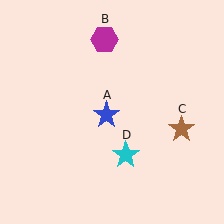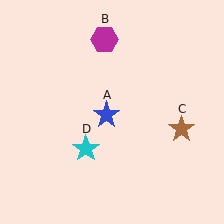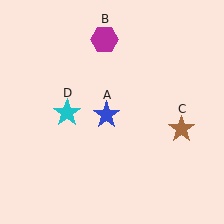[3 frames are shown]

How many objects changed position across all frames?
1 object changed position: cyan star (object D).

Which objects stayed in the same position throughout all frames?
Blue star (object A) and magenta hexagon (object B) and brown star (object C) remained stationary.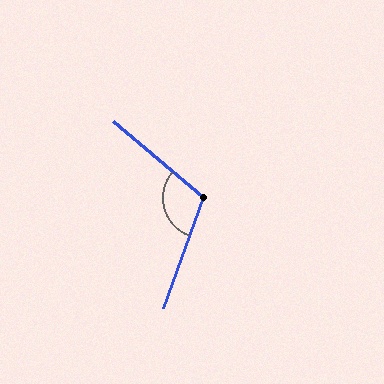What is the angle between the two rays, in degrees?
Approximately 110 degrees.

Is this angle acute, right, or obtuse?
It is obtuse.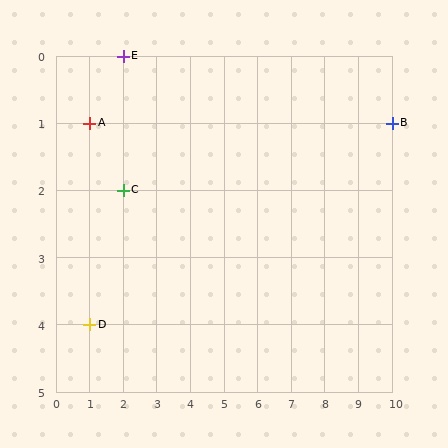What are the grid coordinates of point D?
Point D is at grid coordinates (1, 4).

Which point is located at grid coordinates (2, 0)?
Point E is at (2, 0).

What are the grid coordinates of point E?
Point E is at grid coordinates (2, 0).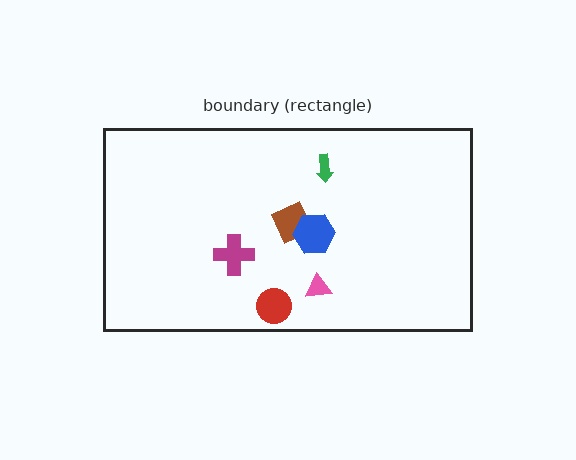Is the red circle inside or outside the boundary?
Inside.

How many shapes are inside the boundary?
6 inside, 0 outside.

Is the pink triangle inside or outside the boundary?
Inside.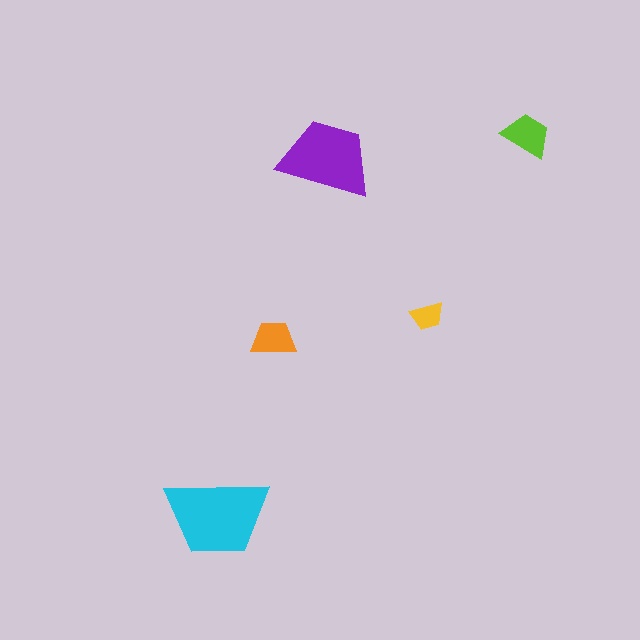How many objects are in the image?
There are 5 objects in the image.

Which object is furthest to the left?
The cyan trapezoid is leftmost.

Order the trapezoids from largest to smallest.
the cyan one, the purple one, the lime one, the orange one, the yellow one.